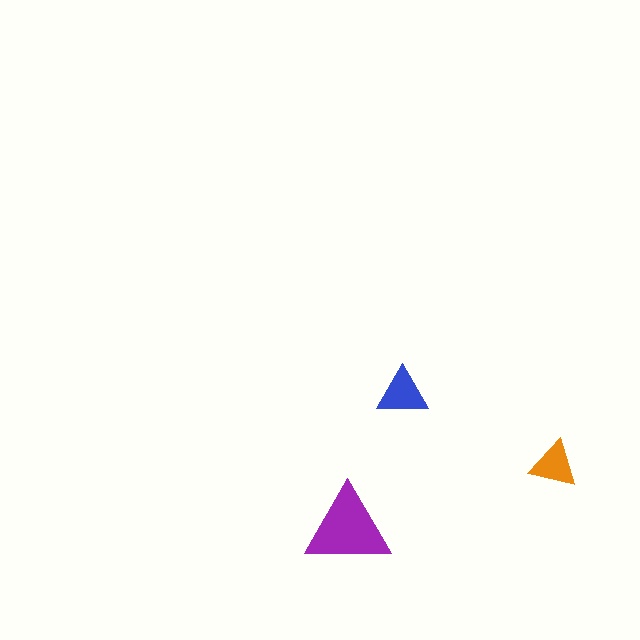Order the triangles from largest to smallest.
the purple one, the blue one, the orange one.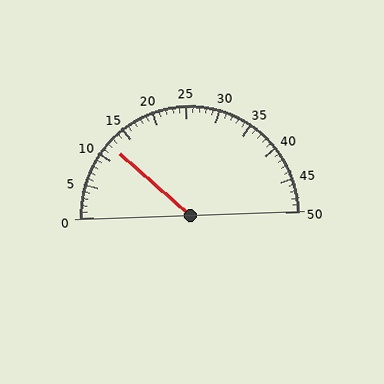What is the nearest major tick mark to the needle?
The nearest major tick mark is 10.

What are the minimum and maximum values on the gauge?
The gauge ranges from 0 to 50.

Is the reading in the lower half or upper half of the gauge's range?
The reading is in the lower half of the range (0 to 50).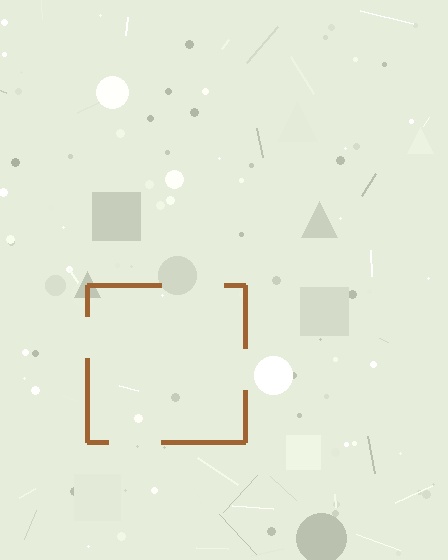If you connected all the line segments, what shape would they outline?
They would outline a square.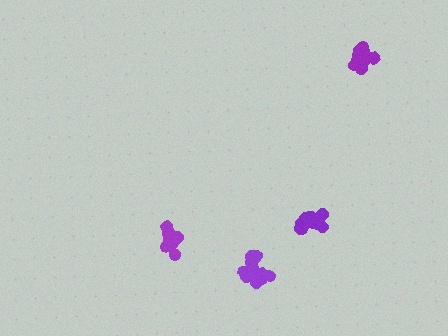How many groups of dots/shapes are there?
There are 4 groups.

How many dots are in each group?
Group 1: 13 dots, Group 2: 13 dots, Group 3: 11 dots, Group 4: 14 dots (51 total).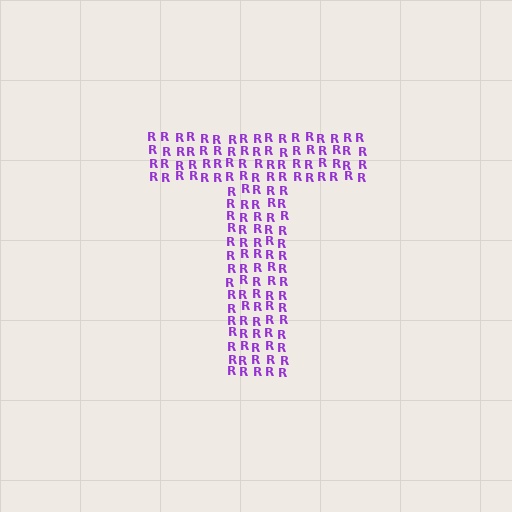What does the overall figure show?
The overall figure shows the letter T.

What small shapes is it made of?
It is made of small letter R's.